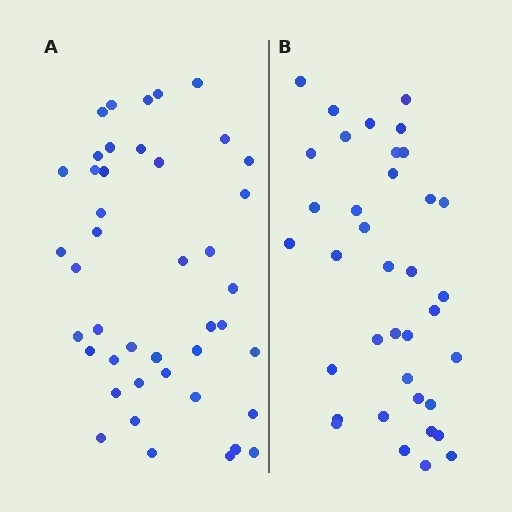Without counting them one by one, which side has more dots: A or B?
Region A (the left region) has more dots.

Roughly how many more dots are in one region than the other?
Region A has about 6 more dots than region B.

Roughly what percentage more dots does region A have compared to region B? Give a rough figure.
About 15% more.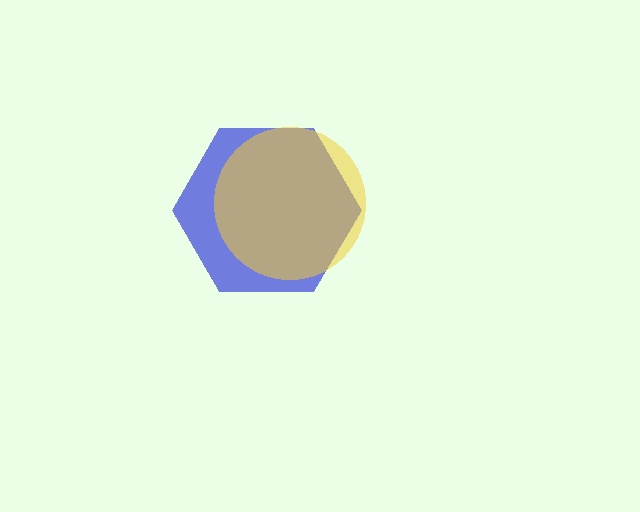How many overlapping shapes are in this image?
There are 2 overlapping shapes in the image.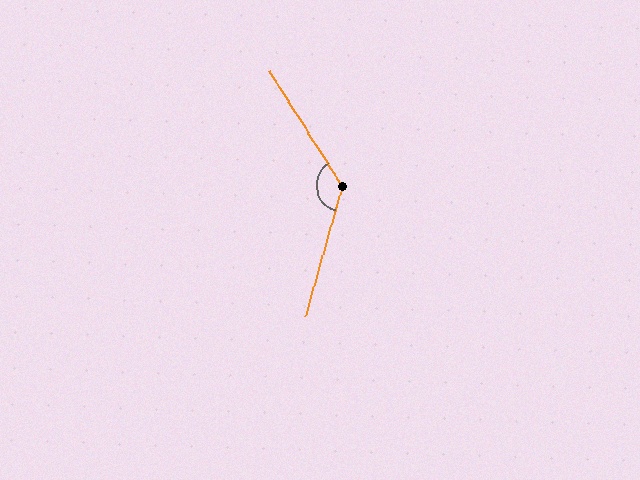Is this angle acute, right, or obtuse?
It is obtuse.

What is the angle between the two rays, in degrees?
Approximately 132 degrees.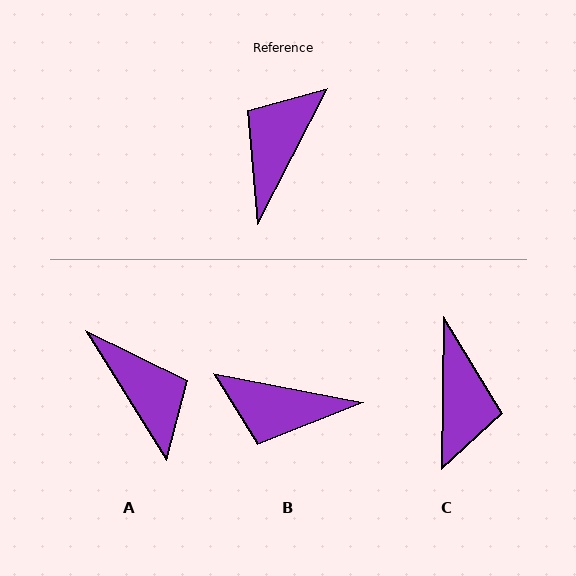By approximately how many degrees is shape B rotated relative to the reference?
Approximately 106 degrees counter-clockwise.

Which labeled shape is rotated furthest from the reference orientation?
C, about 153 degrees away.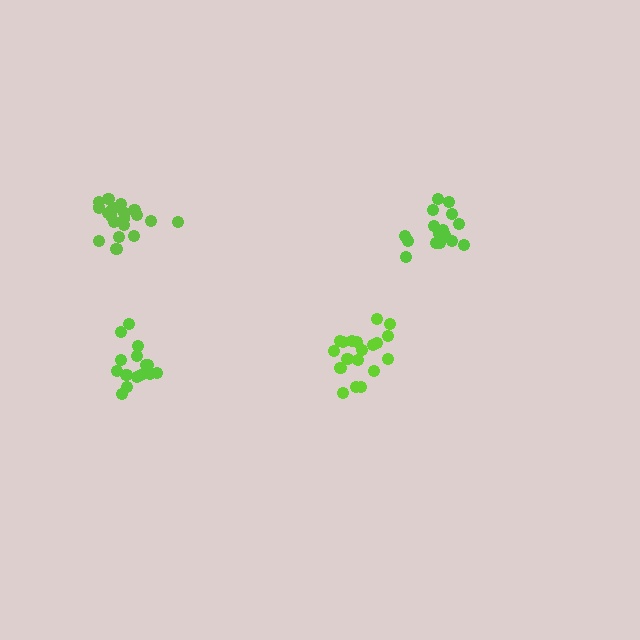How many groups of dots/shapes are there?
There are 4 groups.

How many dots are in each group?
Group 1: 19 dots, Group 2: 16 dots, Group 3: 17 dots, Group 4: 19 dots (71 total).